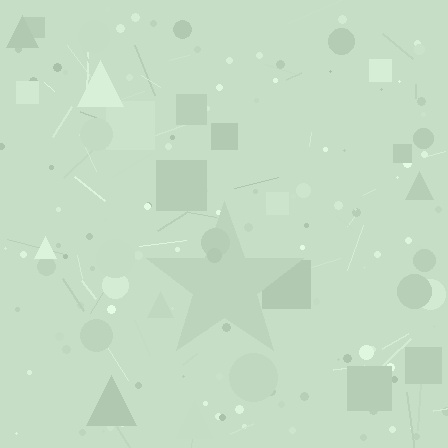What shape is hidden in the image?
A star is hidden in the image.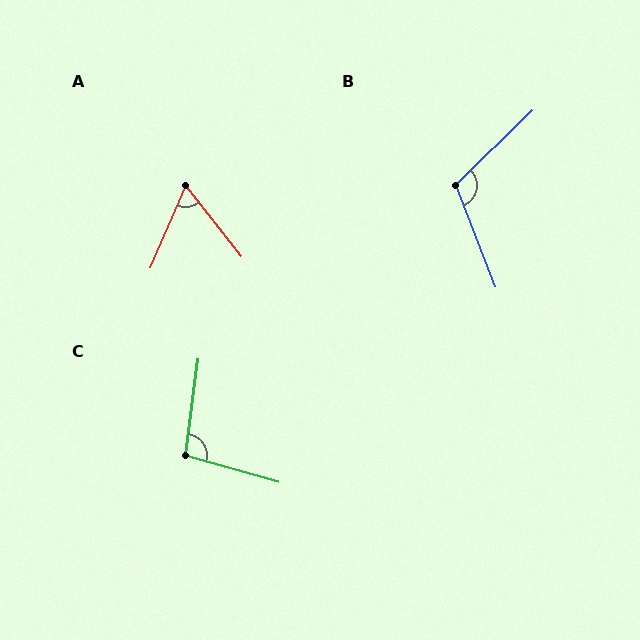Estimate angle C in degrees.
Approximately 98 degrees.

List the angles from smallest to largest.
A (62°), C (98°), B (113°).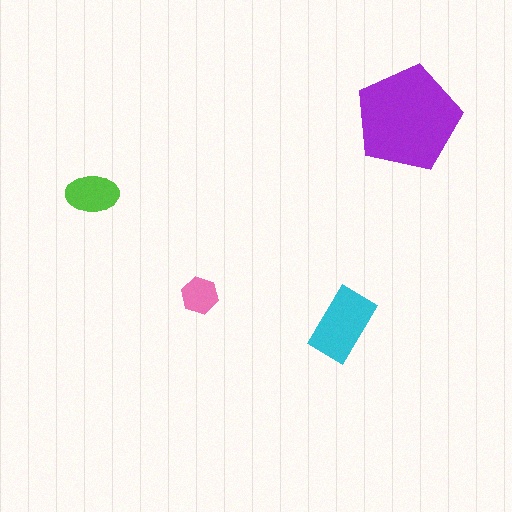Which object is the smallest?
The pink hexagon.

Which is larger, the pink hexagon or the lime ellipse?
The lime ellipse.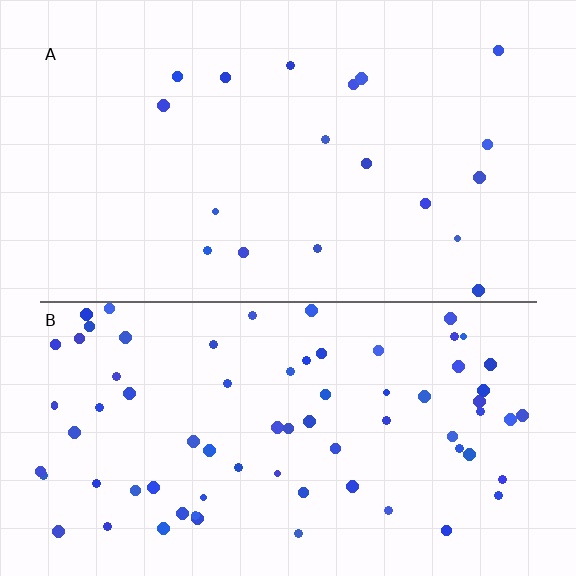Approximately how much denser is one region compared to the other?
Approximately 4.0× — region B over region A.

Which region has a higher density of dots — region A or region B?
B (the bottom).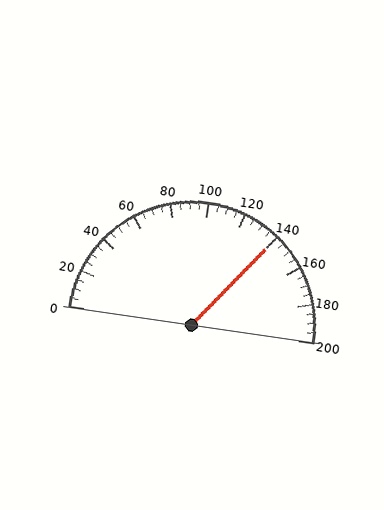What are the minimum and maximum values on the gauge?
The gauge ranges from 0 to 200.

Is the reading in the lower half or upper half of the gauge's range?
The reading is in the upper half of the range (0 to 200).